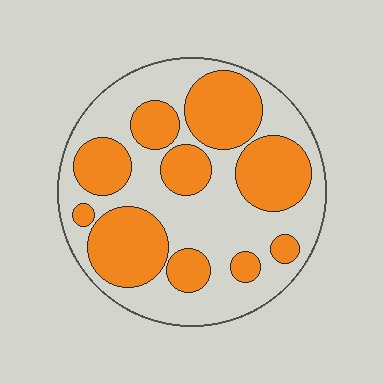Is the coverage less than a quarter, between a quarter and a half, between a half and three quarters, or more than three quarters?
Between a quarter and a half.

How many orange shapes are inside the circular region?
10.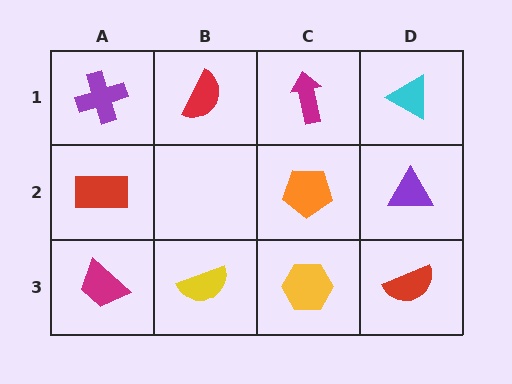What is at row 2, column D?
A purple triangle.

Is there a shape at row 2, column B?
No, that cell is empty.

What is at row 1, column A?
A purple cross.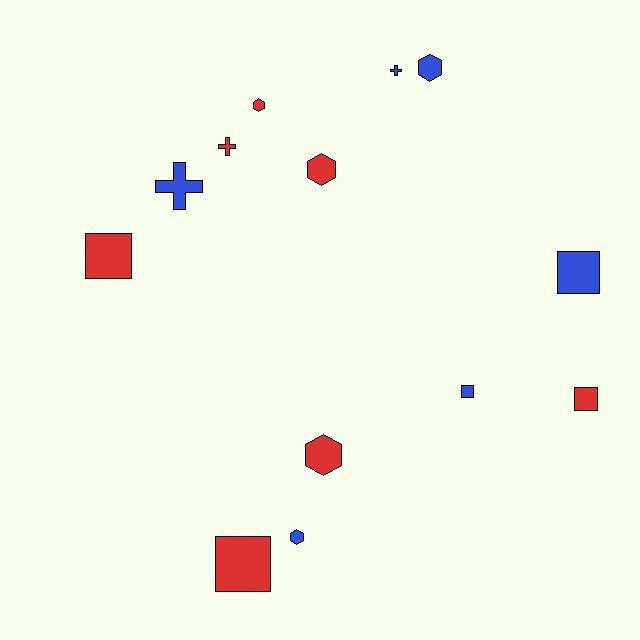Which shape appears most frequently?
Square, with 5 objects.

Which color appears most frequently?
Red, with 7 objects.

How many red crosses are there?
There is 1 red cross.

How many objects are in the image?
There are 13 objects.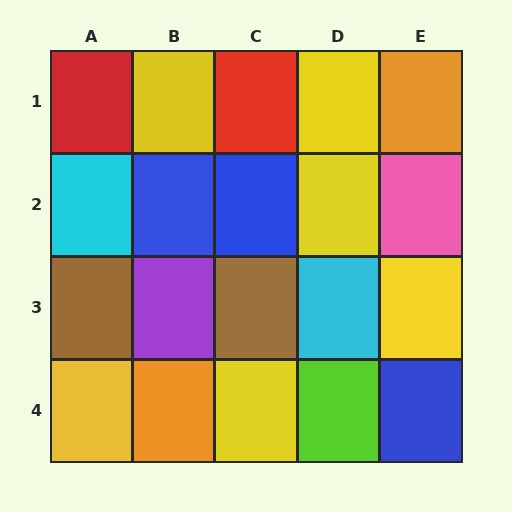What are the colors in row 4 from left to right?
Yellow, orange, yellow, lime, blue.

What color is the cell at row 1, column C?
Red.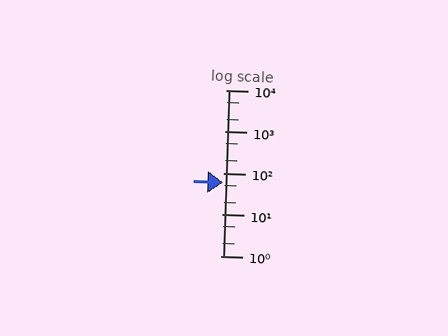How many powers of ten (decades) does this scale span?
The scale spans 4 decades, from 1 to 10000.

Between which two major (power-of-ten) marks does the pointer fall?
The pointer is between 10 and 100.